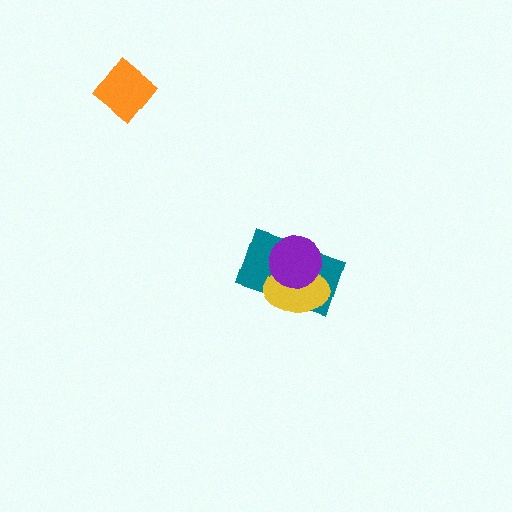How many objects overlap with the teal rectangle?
2 objects overlap with the teal rectangle.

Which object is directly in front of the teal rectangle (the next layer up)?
The yellow ellipse is directly in front of the teal rectangle.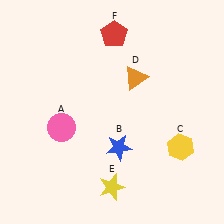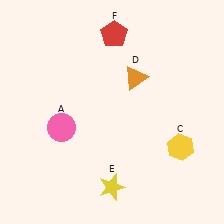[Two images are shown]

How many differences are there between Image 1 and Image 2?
There is 1 difference between the two images.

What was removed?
The blue star (B) was removed in Image 2.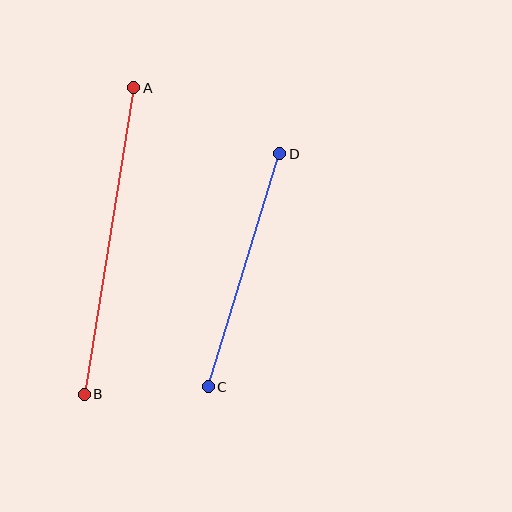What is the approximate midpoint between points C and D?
The midpoint is at approximately (244, 270) pixels.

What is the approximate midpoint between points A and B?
The midpoint is at approximately (109, 241) pixels.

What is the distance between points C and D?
The distance is approximately 244 pixels.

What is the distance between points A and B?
The distance is approximately 310 pixels.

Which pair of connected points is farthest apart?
Points A and B are farthest apart.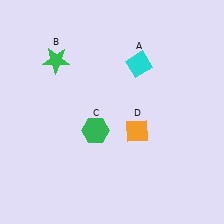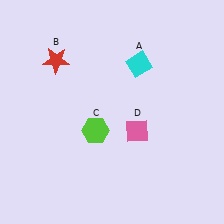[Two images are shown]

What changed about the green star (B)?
In Image 1, B is green. In Image 2, it changed to red.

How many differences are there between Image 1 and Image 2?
There are 3 differences between the two images.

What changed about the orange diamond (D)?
In Image 1, D is orange. In Image 2, it changed to pink.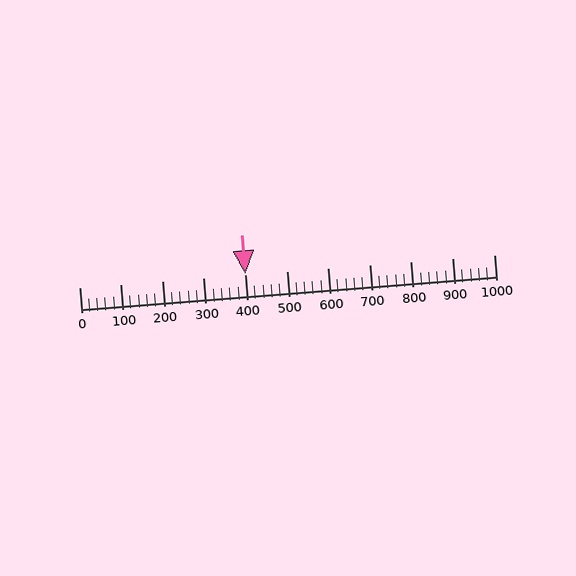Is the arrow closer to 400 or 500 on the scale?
The arrow is closer to 400.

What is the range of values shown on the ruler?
The ruler shows values from 0 to 1000.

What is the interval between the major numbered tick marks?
The major tick marks are spaced 100 units apart.